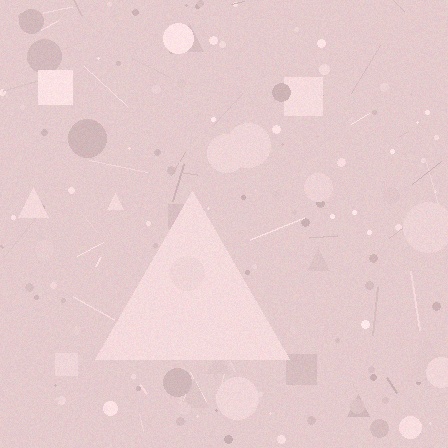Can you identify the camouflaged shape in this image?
The camouflaged shape is a triangle.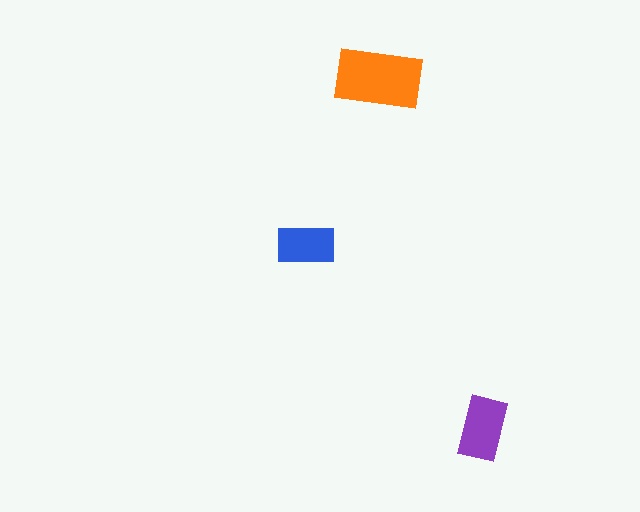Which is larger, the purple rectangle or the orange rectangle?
The orange one.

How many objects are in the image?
There are 3 objects in the image.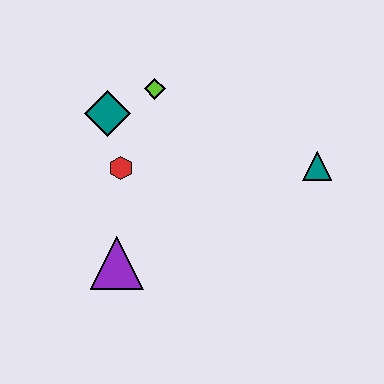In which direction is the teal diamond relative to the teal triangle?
The teal diamond is to the left of the teal triangle.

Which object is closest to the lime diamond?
The teal diamond is closest to the lime diamond.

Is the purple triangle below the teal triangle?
Yes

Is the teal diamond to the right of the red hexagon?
No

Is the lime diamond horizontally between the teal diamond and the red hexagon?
No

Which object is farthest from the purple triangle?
The teal triangle is farthest from the purple triangle.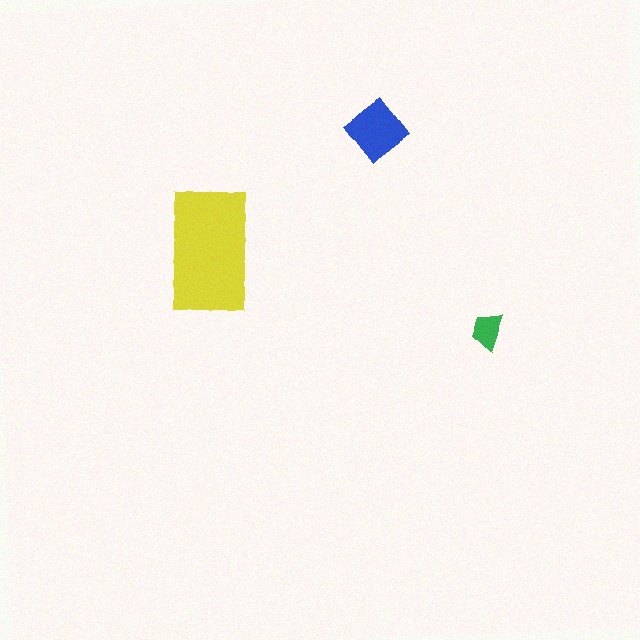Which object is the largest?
The yellow rectangle.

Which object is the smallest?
The green trapezoid.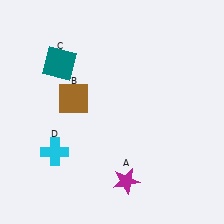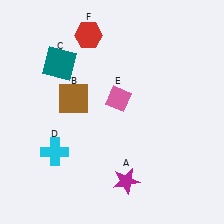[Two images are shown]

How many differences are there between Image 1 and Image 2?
There are 2 differences between the two images.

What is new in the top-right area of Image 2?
A pink diamond (E) was added in the top-right area of Image 2.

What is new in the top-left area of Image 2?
A red hexagon (F) was added in the top-left area of Image 2.